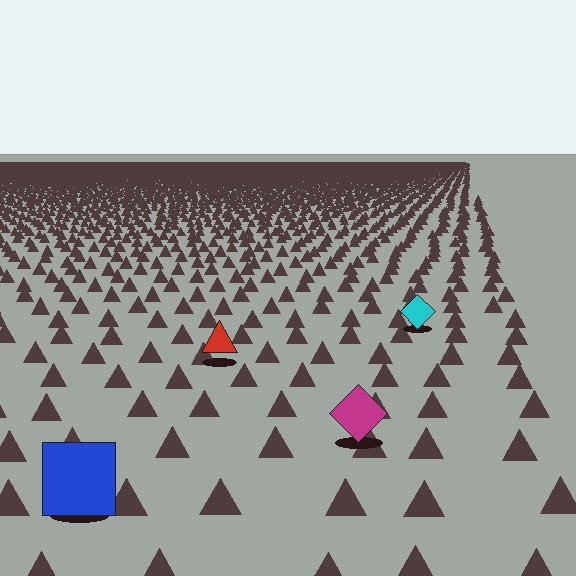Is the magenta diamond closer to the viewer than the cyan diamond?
Yes. The magenta diamond is closer — you can tell from the texture gradient: the ground texture is coarser near it.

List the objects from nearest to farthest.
From nearest to farthest: the blue square, the magenta diamond, the red triangle, the cyan diamond.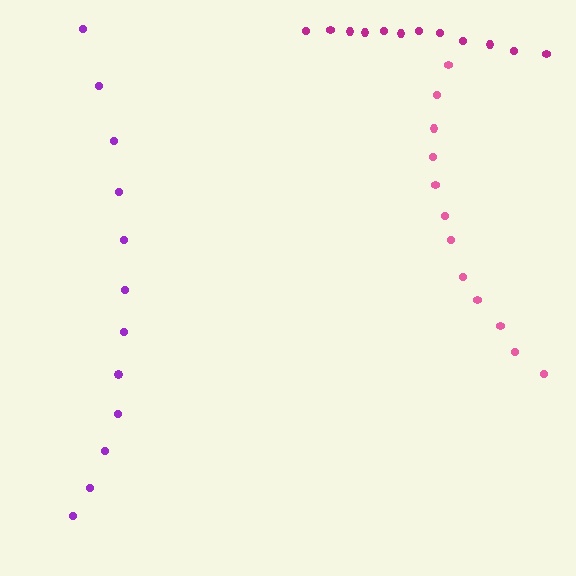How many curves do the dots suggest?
There are 3 distinct paths.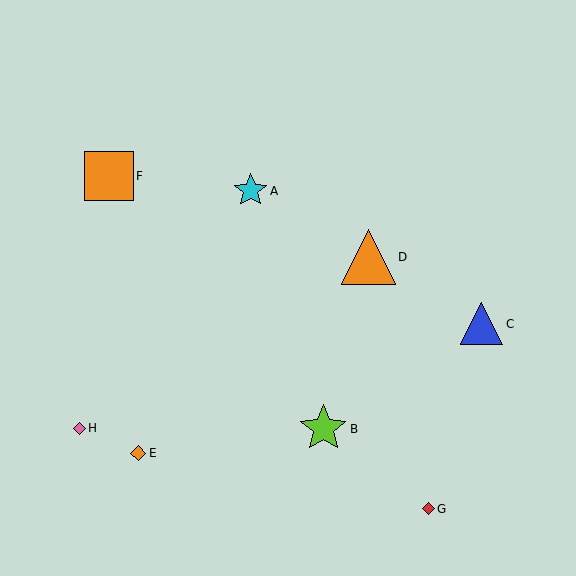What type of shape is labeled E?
Shape E is an orange diamond.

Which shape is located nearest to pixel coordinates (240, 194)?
The cyan star (labeled A) at (251, 191) is nearest to that location.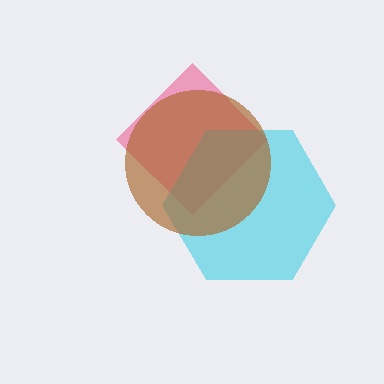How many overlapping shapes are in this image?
There are 3 overlapping shapes in the image.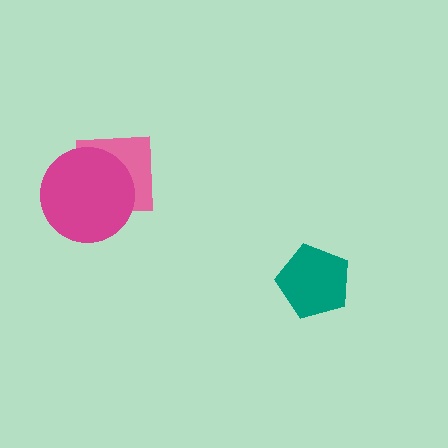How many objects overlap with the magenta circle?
1 object overlaps with the magenta circle.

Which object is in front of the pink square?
The magenta circle is in front of the pink square.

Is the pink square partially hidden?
Yes, it is partially covered by another shape.